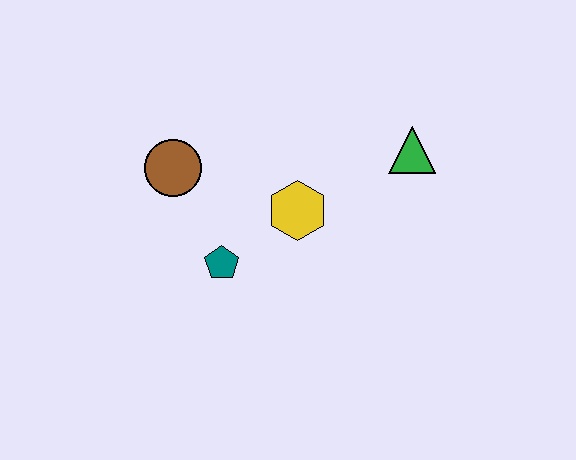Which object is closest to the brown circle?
The teal pentagon is closest to the brown circle.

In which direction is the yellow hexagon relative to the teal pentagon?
The yellow hexagon is to the right of the teal pentagon.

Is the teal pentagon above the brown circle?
No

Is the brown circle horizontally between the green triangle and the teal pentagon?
No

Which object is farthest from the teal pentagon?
The green triangle is farthest from the teal pentagon.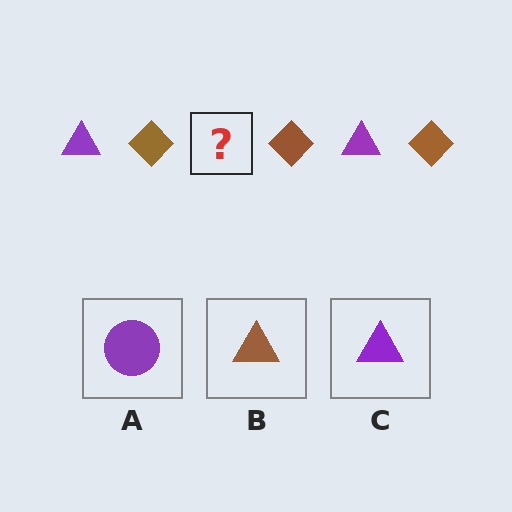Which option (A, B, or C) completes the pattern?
C.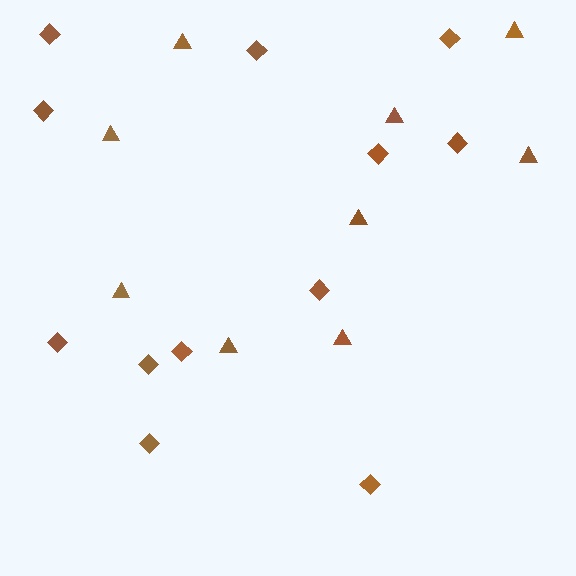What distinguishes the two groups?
There are 2 groups: one group of diamonds (12) and one group of triangles (9).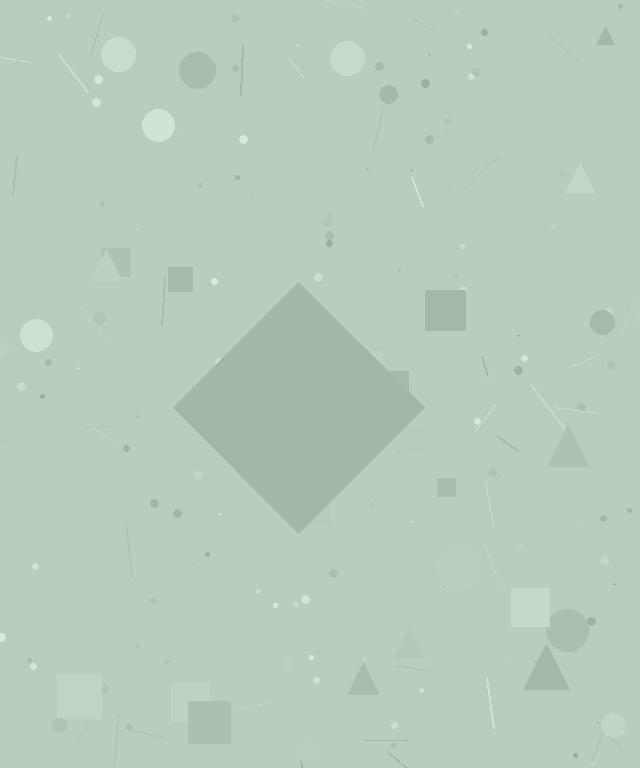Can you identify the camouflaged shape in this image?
The camouflaged shape is a diamond.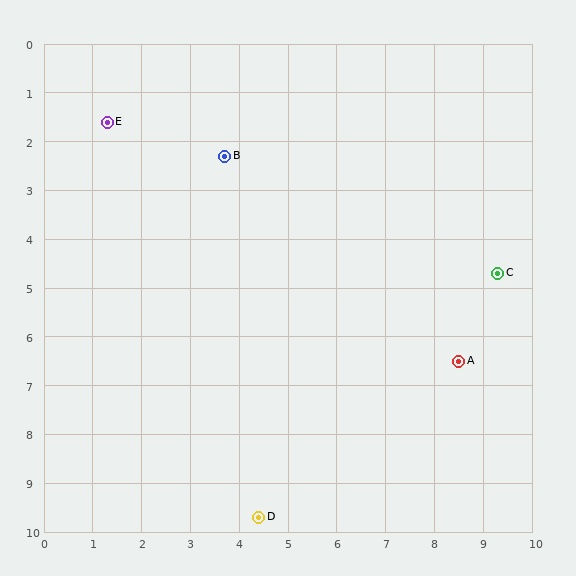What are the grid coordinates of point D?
Point D is at approximately (4.4, 9.7).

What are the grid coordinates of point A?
Point A is at approximately (8.5, 6.5).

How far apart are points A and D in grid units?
Points A and D are about 5.2 grid units apart.